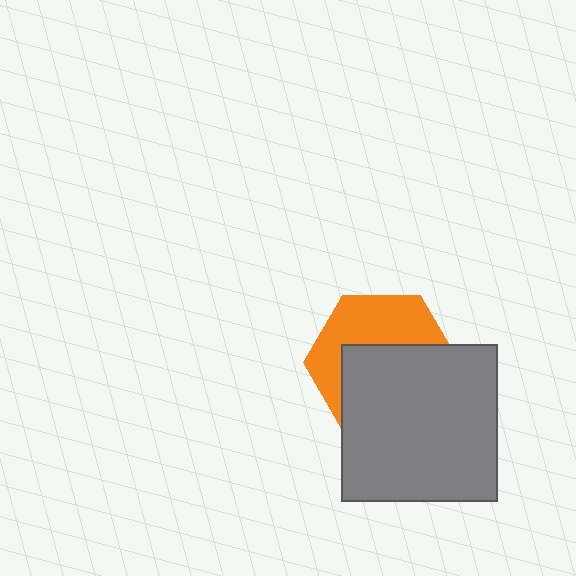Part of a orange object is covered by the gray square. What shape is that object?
It is a hexagon.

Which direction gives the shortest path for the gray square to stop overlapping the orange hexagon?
Moving down gives the shortest separation.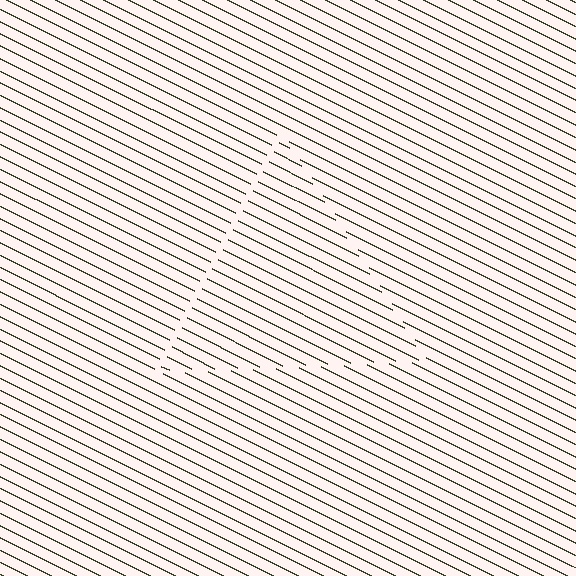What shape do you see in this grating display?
An illusory triangle. The interior of the shape contains the same grating, shifted by half a period — the contour is defined by the phase discontinuity where line-ends from the inner and outer gratings abut.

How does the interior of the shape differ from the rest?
The interior of the shape contains the same grating, shifted by half a period — the contour is defined by the phase discontinuity where line-ends from the inner and outer gratings abut.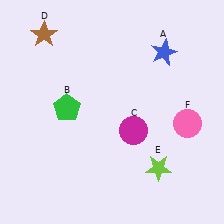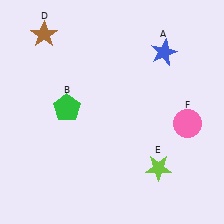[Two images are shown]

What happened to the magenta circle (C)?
The magenta circle (C) was removed in Image 2. It was in the bottom-right area of Image 1.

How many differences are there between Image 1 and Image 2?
There is 1 difference between the two images.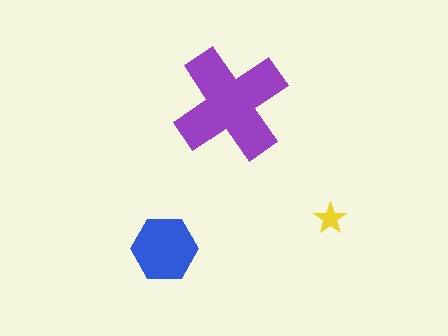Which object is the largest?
The purple cross.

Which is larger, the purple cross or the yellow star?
The purple cross.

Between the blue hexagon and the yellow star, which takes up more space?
The blue hexagon.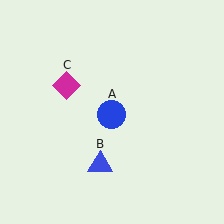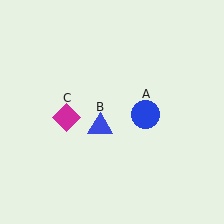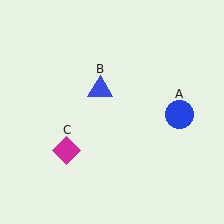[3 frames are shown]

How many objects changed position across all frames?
3 objects changed position: blue circle (object A), blue triangle (object B), magenta diamond (object C).